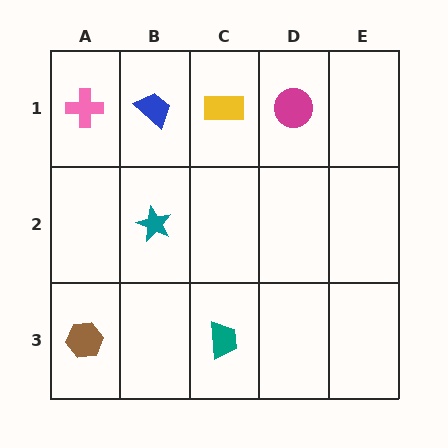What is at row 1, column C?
A yellow rectangle.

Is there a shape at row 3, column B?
No, that cell is empty.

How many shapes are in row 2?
1 shape.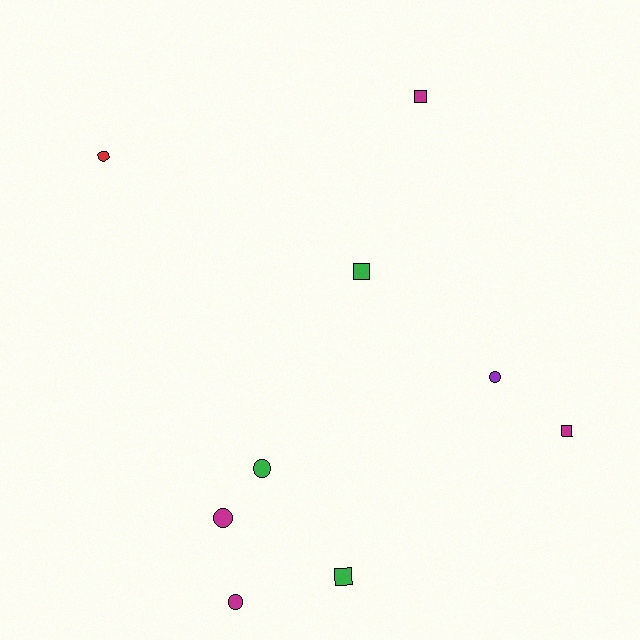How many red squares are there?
There are no red squares.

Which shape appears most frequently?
Circle, with 5 objects.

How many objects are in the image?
There are 9 objects.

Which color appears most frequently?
Magenta, with 4 objects.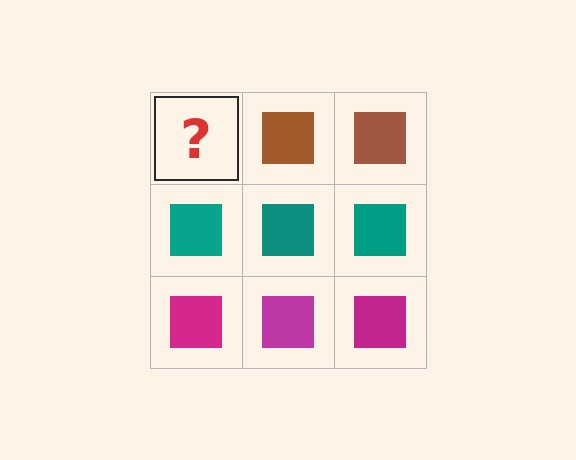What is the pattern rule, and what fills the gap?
The rule is that each row has a consistent color. The gap should be filled with a brown square.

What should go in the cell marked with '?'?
The missing cell should contain a brown square.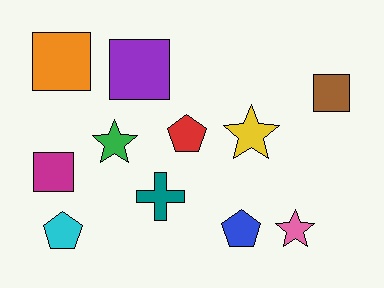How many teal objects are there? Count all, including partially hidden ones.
There is 1 teal object.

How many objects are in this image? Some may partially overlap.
There are 11 objects.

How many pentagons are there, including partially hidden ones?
There are 3 pentagons.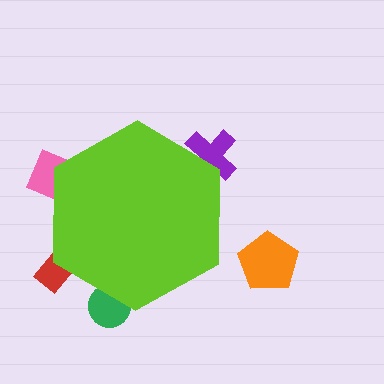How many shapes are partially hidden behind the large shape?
4 shapes are partially hidden.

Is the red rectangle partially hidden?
Yes, the red rectangle is partially hidden behind the lime hexagon.